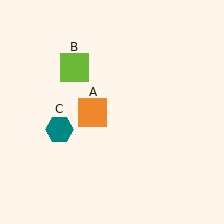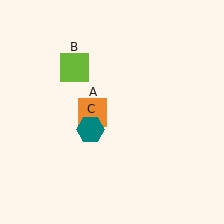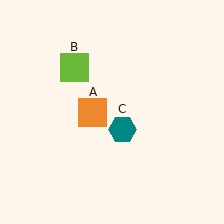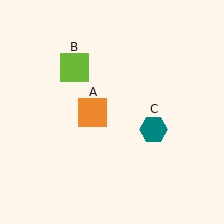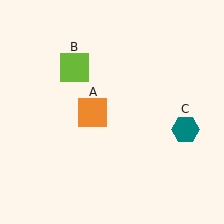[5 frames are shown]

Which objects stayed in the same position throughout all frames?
Orange square (object A) and lime square (object B) remained stationary.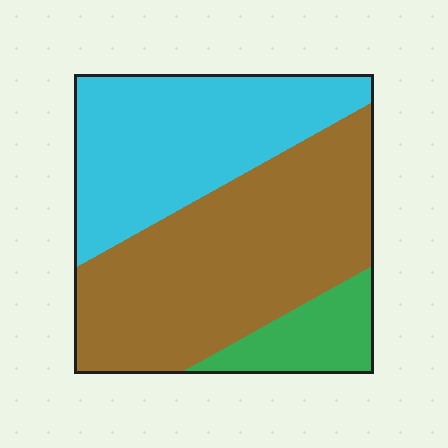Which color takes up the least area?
Green, at roughly 10%.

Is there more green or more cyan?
Cyan.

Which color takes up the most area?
Brown, at roughly 50%.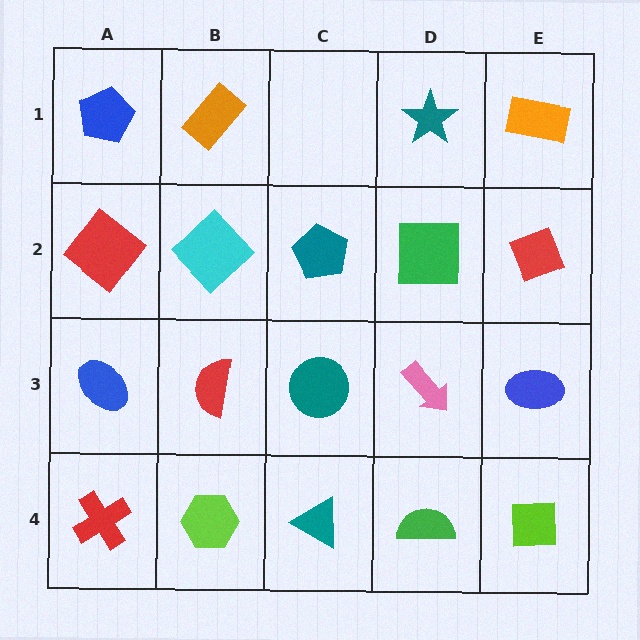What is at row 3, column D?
A pink arrow.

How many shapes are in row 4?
5 shapes.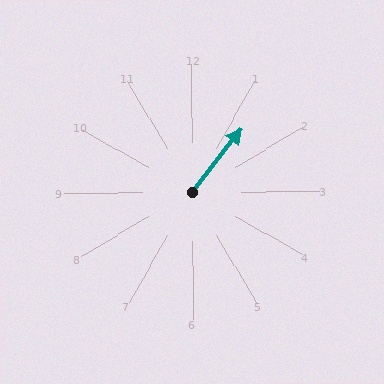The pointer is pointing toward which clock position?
Roughly 1 o'clock.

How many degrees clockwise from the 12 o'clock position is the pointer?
Approximately 38 degrees.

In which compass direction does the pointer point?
Northeast.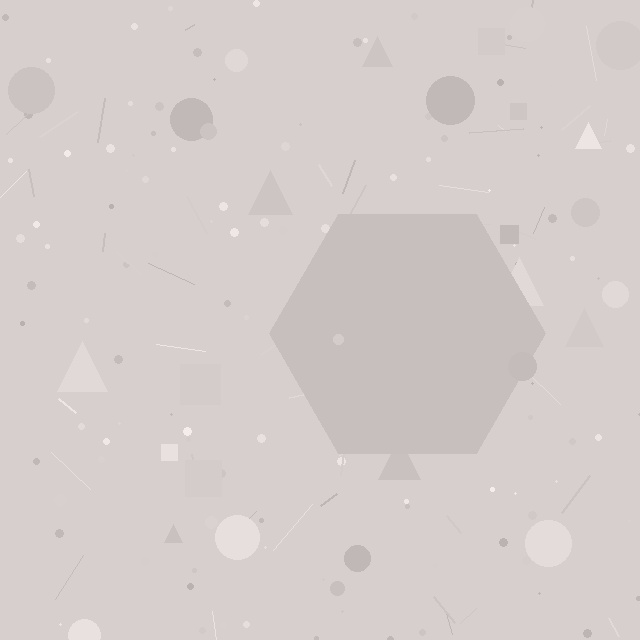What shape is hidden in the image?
A hexagon is hidden in the image.